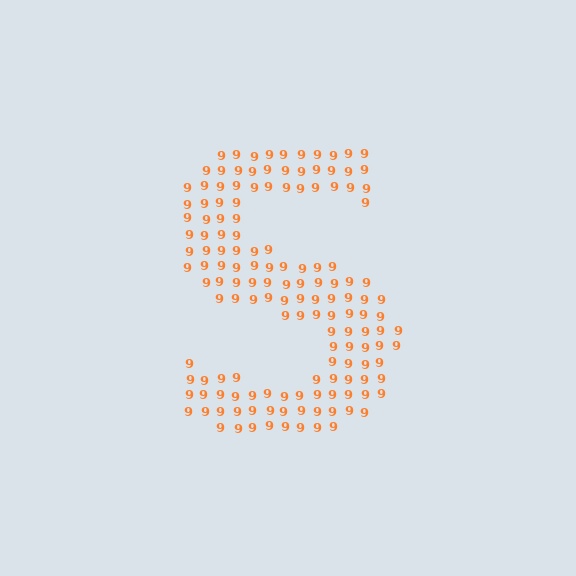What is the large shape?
The large shape is the letter S.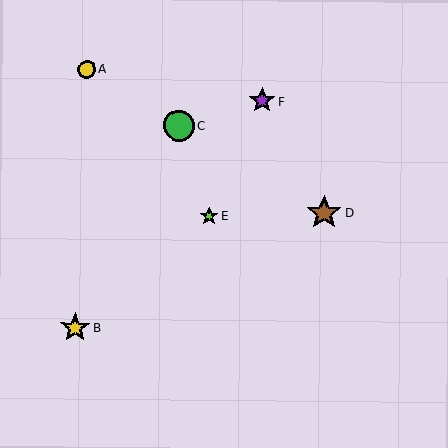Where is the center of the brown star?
The center of the brown star is at (324, 213).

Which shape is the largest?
The brown star (labeled D) is the largest.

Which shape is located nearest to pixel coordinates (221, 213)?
The lime star (labeled E) at (209, 216) is nearest to that location.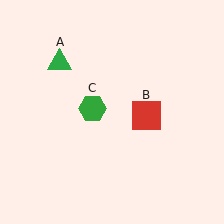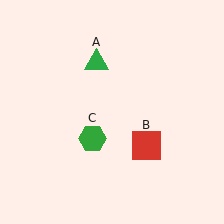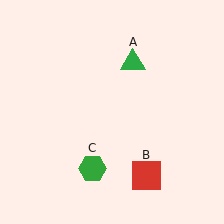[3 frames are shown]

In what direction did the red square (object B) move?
The red square (object B) moved down.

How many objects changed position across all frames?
3 objects changed position: green triangle (object A), red square (object B), green hexagon (object C).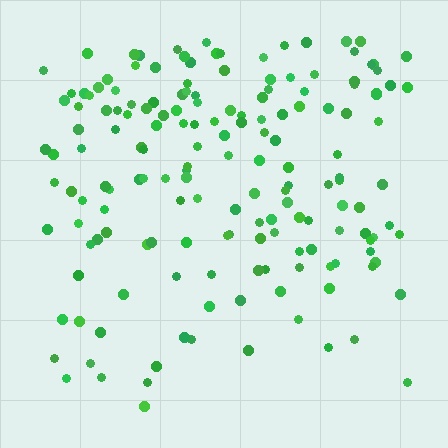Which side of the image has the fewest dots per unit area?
The bottom.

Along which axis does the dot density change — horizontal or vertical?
Vertical.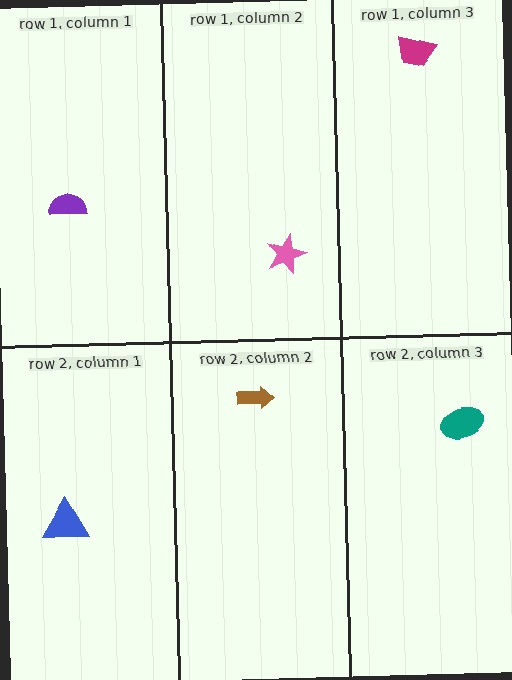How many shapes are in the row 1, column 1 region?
1.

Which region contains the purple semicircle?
The row 1, column 1 region.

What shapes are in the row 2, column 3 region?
The teal ellipse.